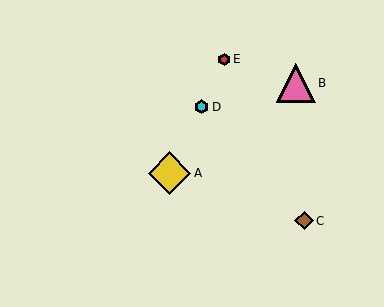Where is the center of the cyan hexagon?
The center of the cyan hexagon is at (202, 107).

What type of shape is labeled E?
Shape E is a red hexagon.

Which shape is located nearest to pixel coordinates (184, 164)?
The yellow diamond (labeled A) at (170, 173) is nearest to that location.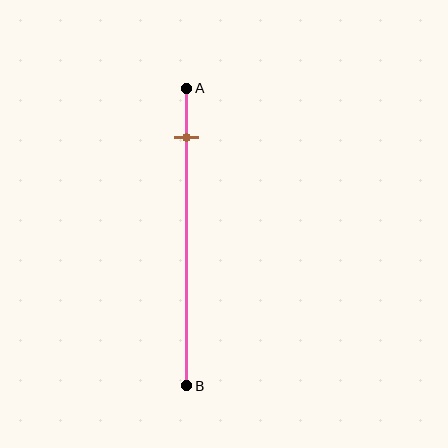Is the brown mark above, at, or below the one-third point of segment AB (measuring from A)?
The brown mark is above the one-third point of segment AB.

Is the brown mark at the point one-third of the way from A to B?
No, the mark is at about 15% from A, not at the 33% one-third point.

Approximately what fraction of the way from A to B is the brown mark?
The brown mark is approximately 15% of the way from A to B.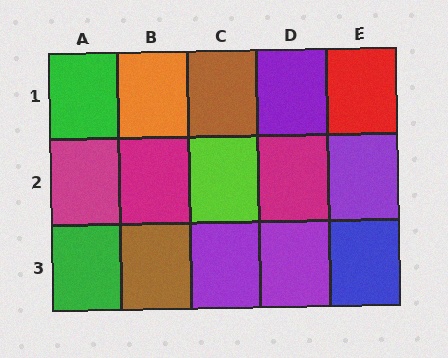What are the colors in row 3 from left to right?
Green, brown, purple, purple, blue.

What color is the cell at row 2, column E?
Purple.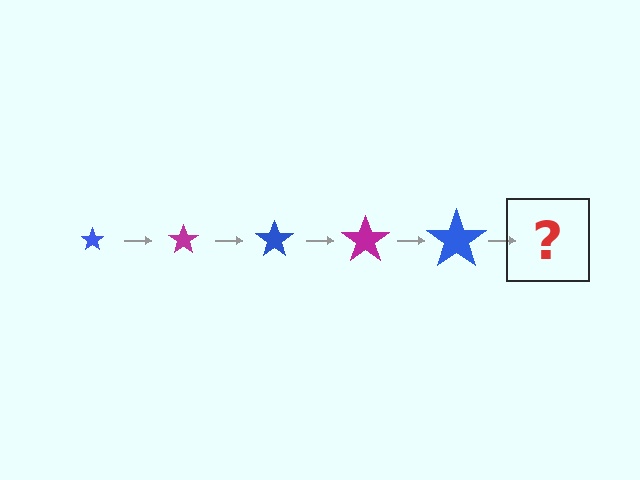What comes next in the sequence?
The next element should be a magenta star, larger than the previous one.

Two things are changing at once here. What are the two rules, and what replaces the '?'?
The two rules are that the star grows larger each step and the color cycles through blue and magenta. The '?' should be a magenta star, larger than the previous one.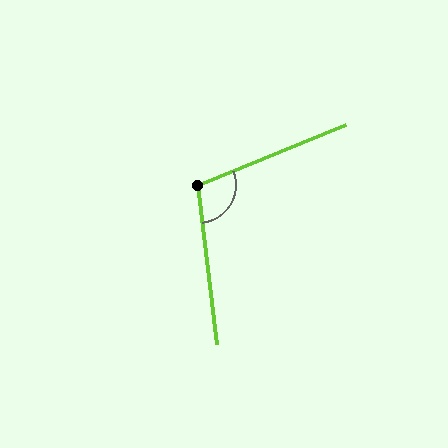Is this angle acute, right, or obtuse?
It is obtuse.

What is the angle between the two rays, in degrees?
Approximately 105 degrees.